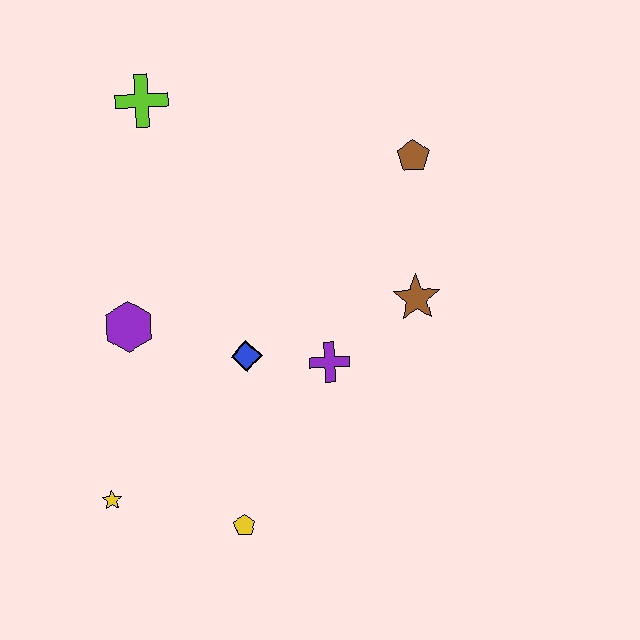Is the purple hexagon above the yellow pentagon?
Yes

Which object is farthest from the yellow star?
The brown pentagon is farthest from the yellow star.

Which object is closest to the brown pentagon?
The brown star is closest to the brown pentagon.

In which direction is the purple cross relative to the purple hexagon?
The purple cross is to the right of the purple hexagon.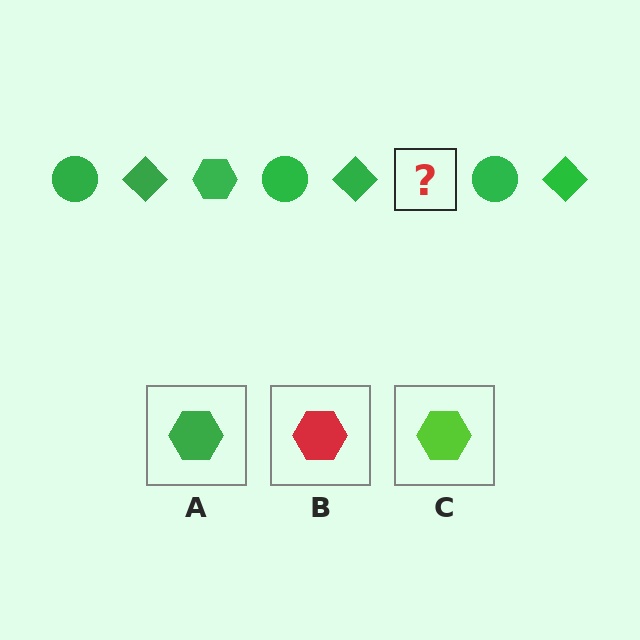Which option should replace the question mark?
Option A.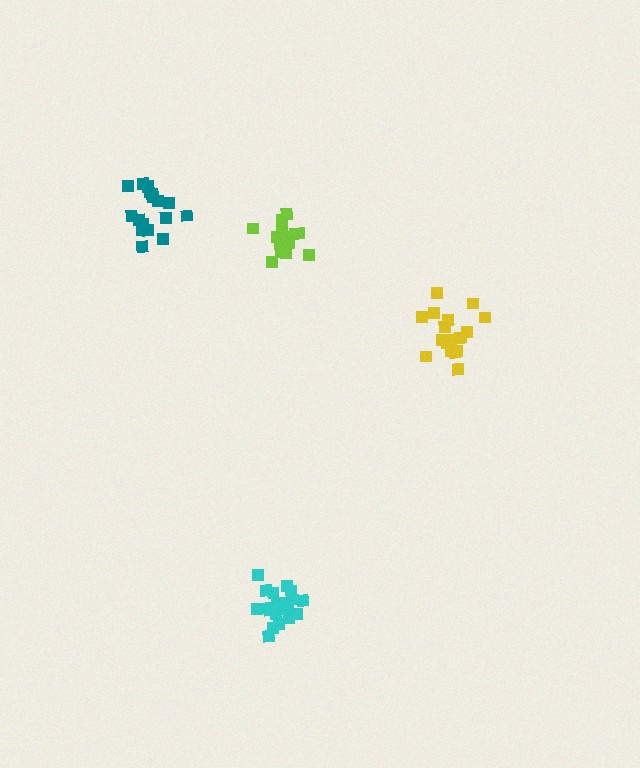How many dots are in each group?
Group 1: 14 dots, Group 2: 18 dots, Group 3: 20 dots, Group 4: 17 dots (69 total).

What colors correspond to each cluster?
The clusters are colored: lime, yellow, cyan, teal.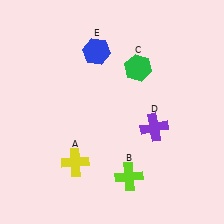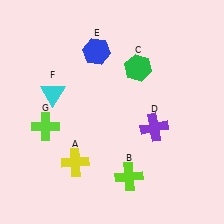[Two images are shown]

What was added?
A cyan triangle (F), a lime cross (G) were added in Image 2.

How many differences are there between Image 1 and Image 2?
There are 2 differences between the two images.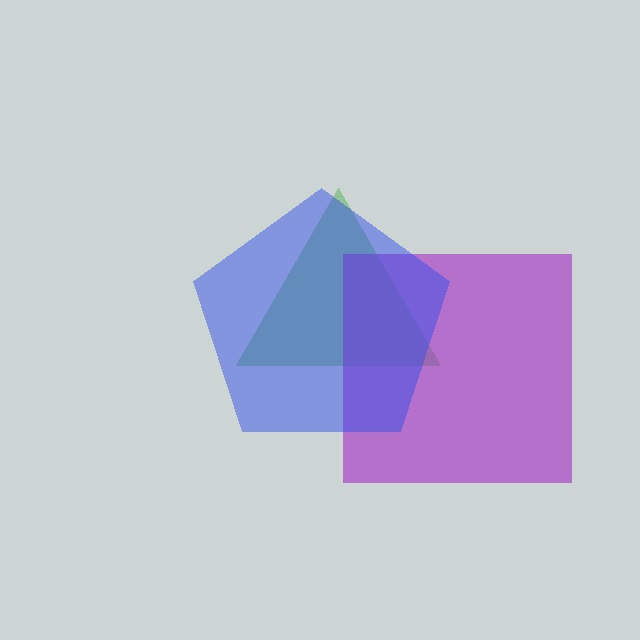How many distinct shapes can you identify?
There are 3 distinct shapes: a green triangle, a purple square, a blue pentagon.